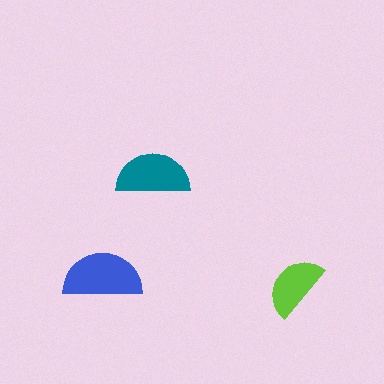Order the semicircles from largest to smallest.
the blue one, the teal one, the lime one.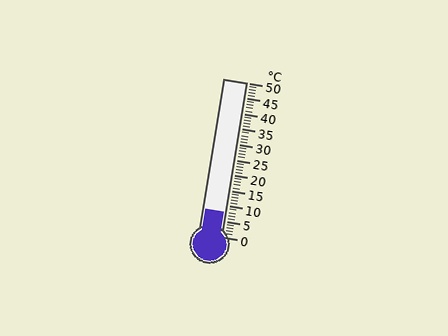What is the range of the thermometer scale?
The thermometer scale ranges from 0°C to 50°C.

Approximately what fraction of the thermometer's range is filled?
The thermometer is filled to approximately 15% of its range.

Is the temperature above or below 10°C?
The temperature is below 10°C.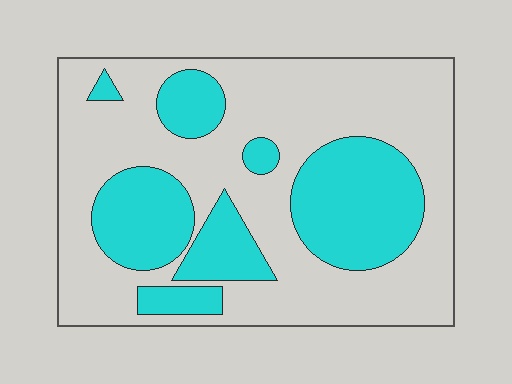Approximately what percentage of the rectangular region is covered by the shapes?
Approximately 35%.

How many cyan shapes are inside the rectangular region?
7.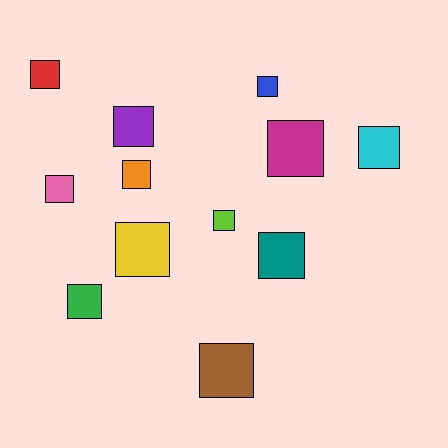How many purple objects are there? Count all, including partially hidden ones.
There is 1 purple object.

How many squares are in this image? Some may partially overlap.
There are 12 squares.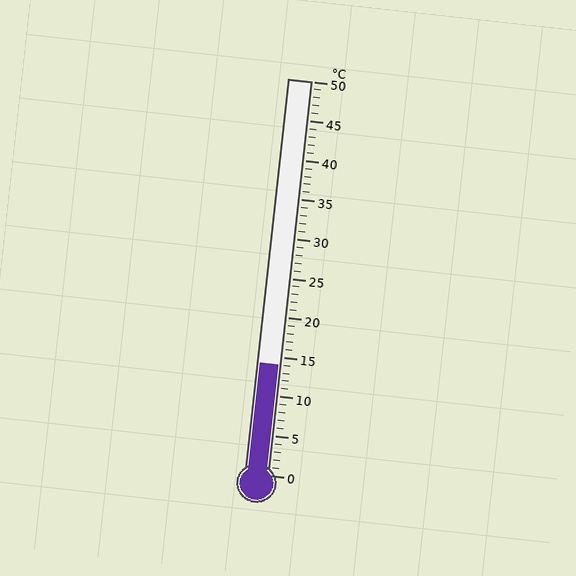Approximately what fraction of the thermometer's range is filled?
The thermometer is filled to approximately 30% of its range.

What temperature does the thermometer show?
The thermometer shows approximately 14°C.